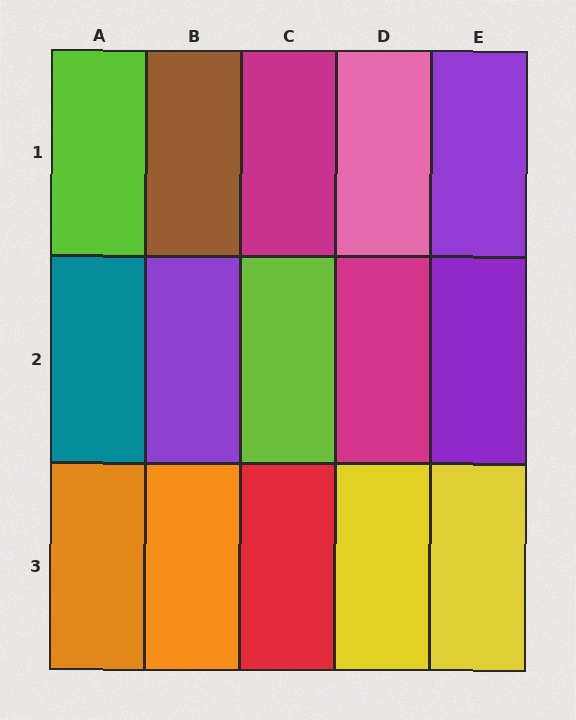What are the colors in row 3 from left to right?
Orange, orange, red, yellow, yellow.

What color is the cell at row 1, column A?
Lime.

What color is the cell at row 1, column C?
Magenta.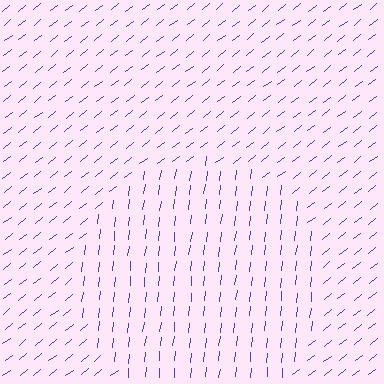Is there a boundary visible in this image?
Yes, there is a texture boundary formed by a change in line orientation.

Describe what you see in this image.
The image is filled with small blue line segments. A circle region in the image has lines oriented differently from the surrounding lines, creating a visible texture boundary.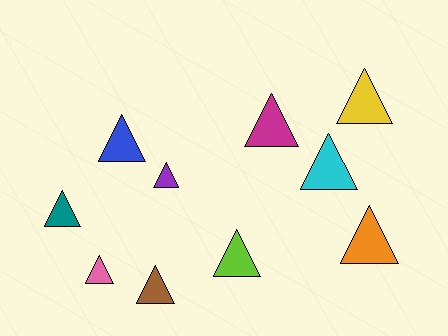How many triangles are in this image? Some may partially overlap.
There are 10 triangles.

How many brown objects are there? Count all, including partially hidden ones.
There is 1 brown object.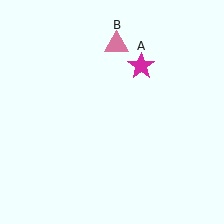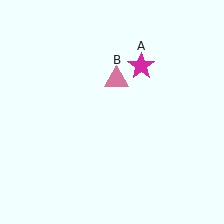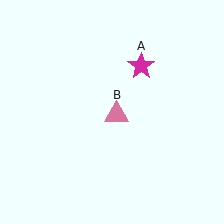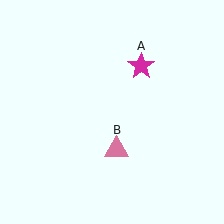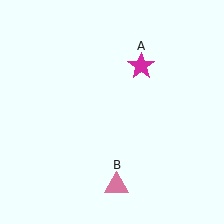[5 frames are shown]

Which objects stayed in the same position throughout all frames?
Magenta star (object A) remained stationary.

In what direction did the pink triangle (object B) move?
The pink triangle (object B) moved down.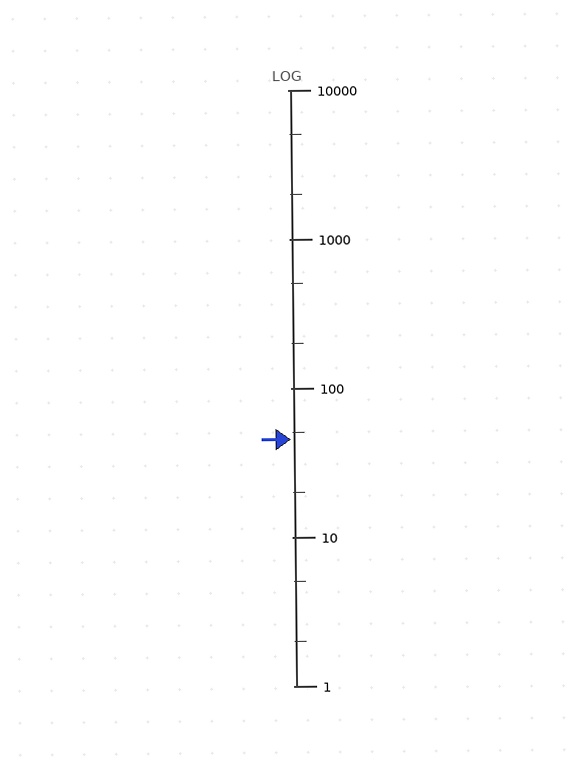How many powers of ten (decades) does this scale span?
The scale spans 4 decades, from 1 to 10000.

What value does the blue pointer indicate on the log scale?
The pointer indicates approximately 45.